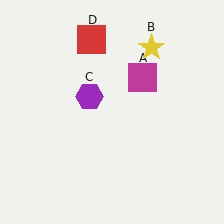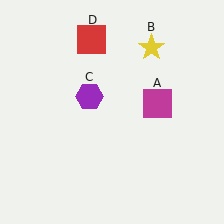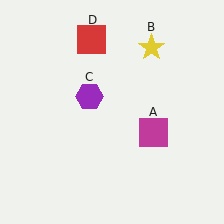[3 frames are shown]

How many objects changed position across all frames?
1 object changed position: magenta square (object A).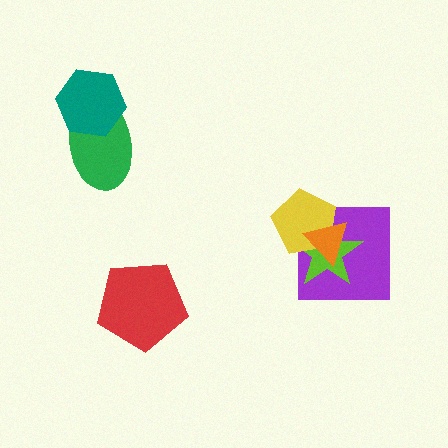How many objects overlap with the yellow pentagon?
3 objects overlap with the yellow pentagon.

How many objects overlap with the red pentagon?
0 objects overlap with the red pentagon.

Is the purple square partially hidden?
Yes, it is partially covered by another shape.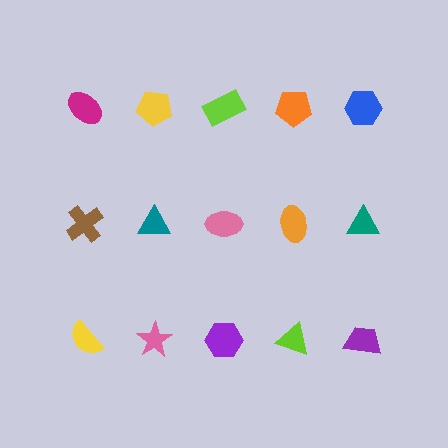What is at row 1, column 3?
A lime rectangle.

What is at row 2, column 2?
A teal triangle.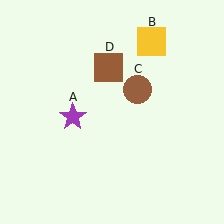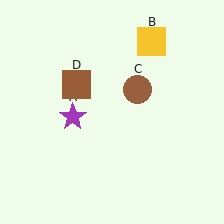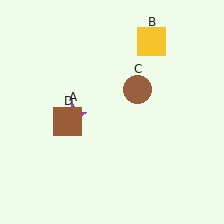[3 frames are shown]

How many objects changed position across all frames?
1 object changed position: brown square (object D).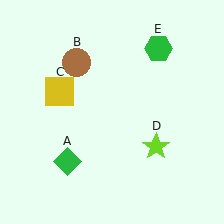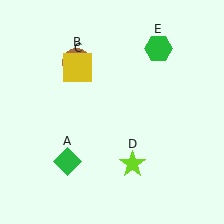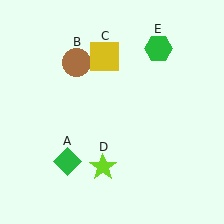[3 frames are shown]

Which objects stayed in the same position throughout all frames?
Green diamond (object A) and brown circle (object B) and green hexagon (object E) remained stationary.